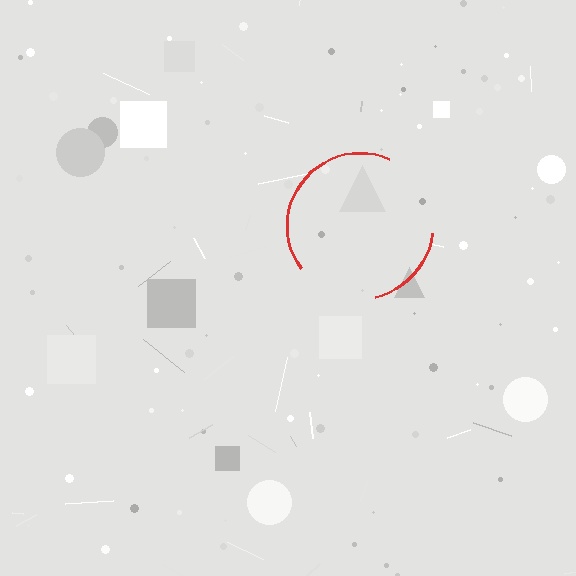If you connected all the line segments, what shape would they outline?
They would outline a circle.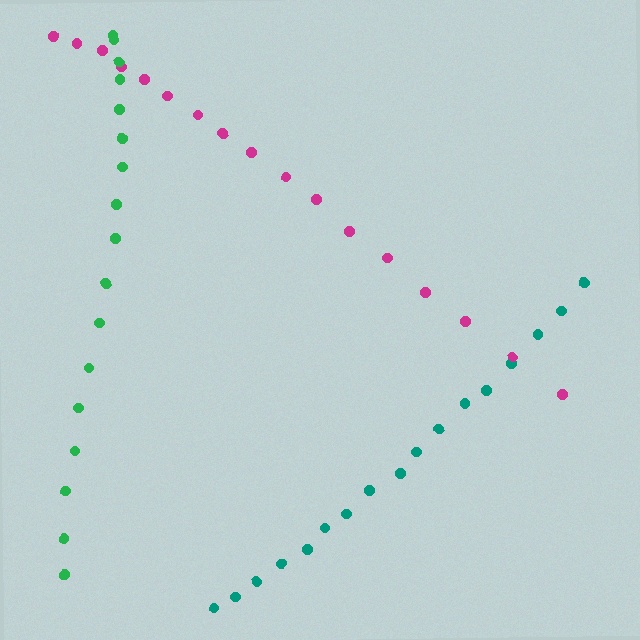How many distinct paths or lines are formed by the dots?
There are 3 distinct paths.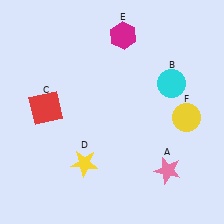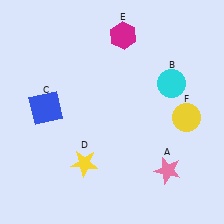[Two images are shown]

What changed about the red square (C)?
In Image 1, C is red. In Image 2, it changed to blue.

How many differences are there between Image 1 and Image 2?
There is 1 difference between the two images.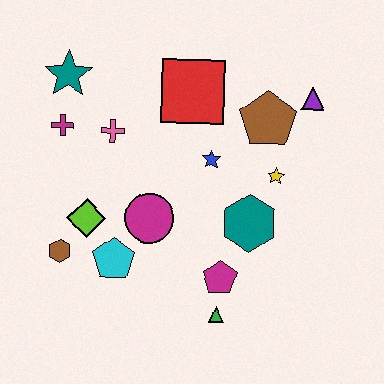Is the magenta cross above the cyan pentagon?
Yes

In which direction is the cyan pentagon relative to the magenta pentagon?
The cyan pentagon is to the left of the magenta pentagon.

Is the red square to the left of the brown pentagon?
Yes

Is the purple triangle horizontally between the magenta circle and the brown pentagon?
No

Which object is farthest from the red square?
The green triangle is farthest from the red square.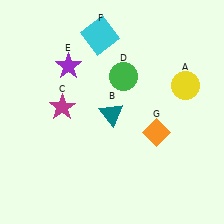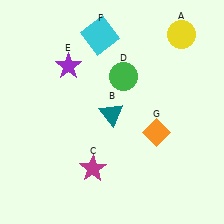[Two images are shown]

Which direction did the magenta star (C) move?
The magenta star (C) moved down.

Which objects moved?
The objects that moved are: the yellow circle (A), the magenta star (C).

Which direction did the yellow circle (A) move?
The yellow circle (A) moved up.